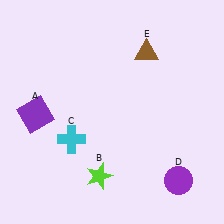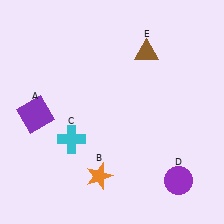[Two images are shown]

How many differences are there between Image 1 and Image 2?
There is 1 difference between the two images.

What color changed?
The star (B) changed from lime in Image 1 to orange in Image 2.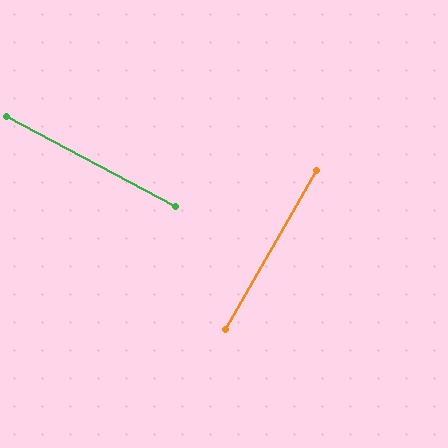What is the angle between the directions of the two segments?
Approximately 88 degrees.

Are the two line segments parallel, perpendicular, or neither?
Perpendicular — they meet at approximately 88°.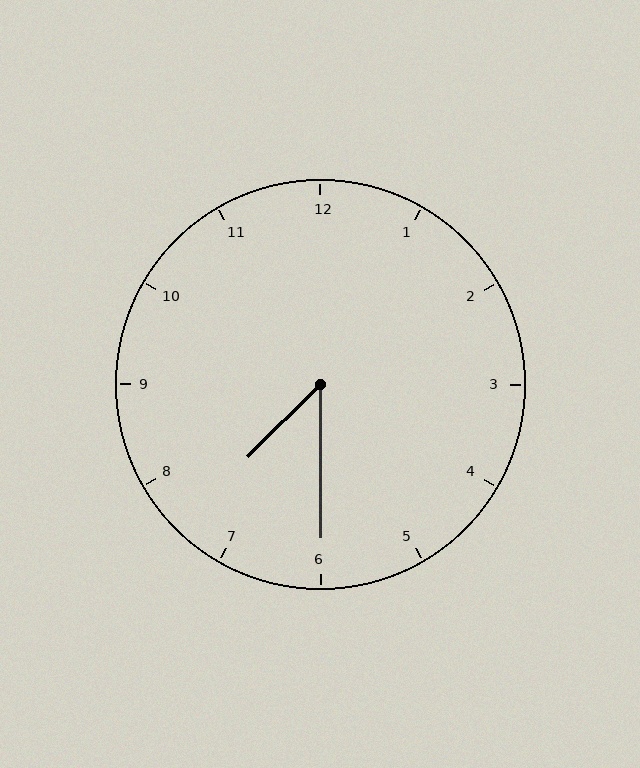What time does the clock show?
7:30.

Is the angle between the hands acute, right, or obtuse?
It is acute.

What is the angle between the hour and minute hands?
Approximately 45 degrees.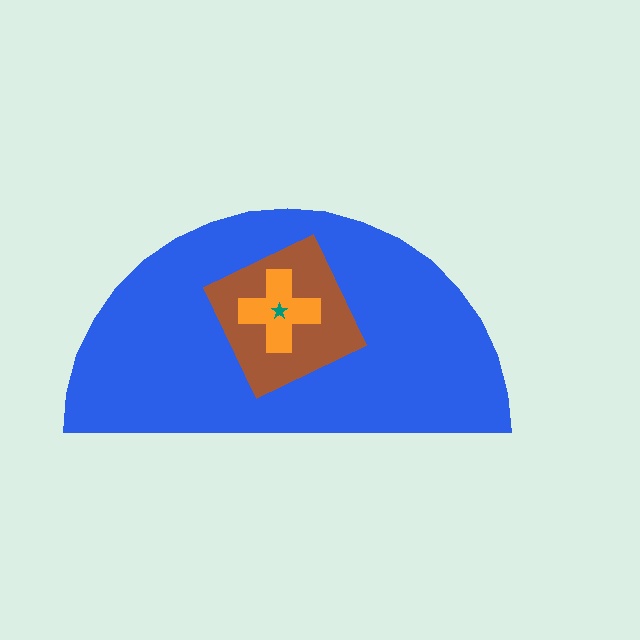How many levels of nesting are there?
4.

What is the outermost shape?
The blue semicircle.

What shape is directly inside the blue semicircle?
The brown diamond.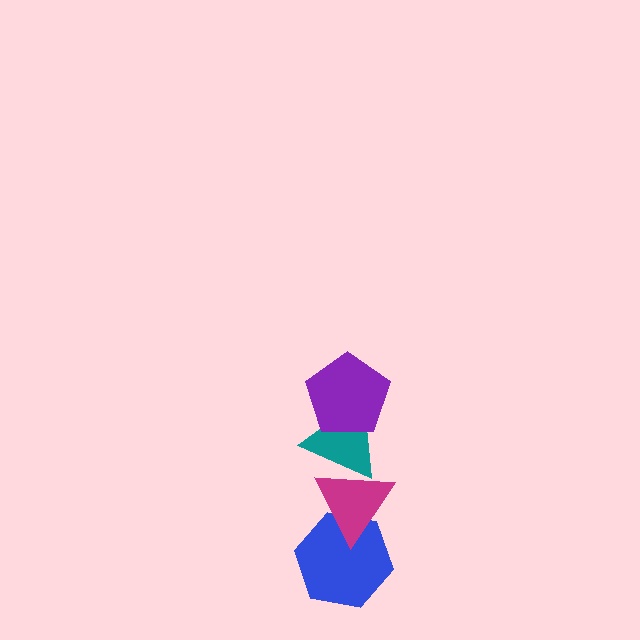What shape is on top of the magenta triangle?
The teal triangle is on top of the magenta triangle.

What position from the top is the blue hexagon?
The blue hexagon is 4th from the top.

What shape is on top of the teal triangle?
The purple pentagon is on top of the teal triangle.